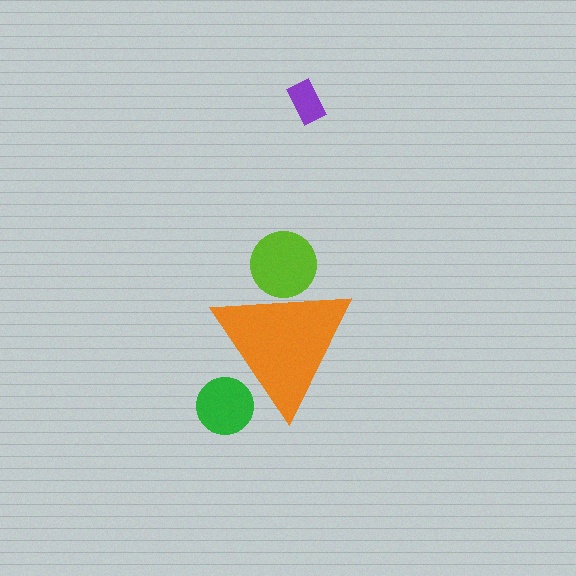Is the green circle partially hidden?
Yes, the green circle is partially hidden behind the orange triangle.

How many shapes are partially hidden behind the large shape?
2 shapes are partially hidden.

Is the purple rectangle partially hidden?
No, the purple rectangle is fully visible.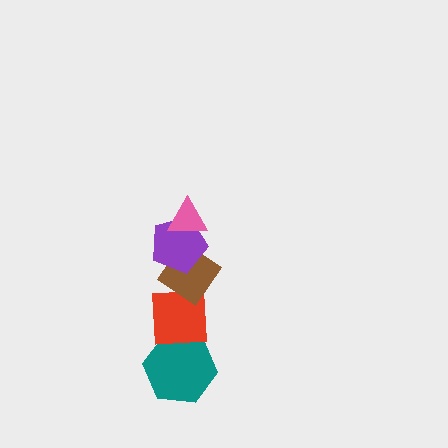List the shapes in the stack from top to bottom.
From top to bottom: the pink triangle, the purple pentagon, the brown diamond, the red square, the teal hexagon.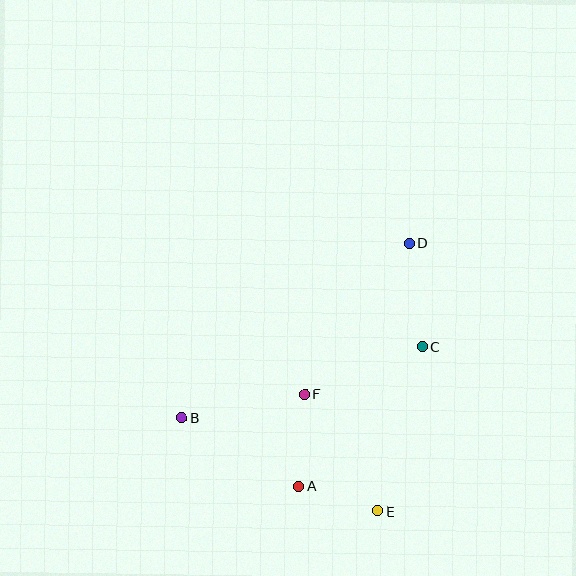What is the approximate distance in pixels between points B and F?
The distance between B and F is approximately 125 pixels.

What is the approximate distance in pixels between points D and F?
The distance between D and F is approximately 184 pixels.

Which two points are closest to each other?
Points A and E are closest to each other.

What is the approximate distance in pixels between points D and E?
The distance between D and E is approximately 270 pixels.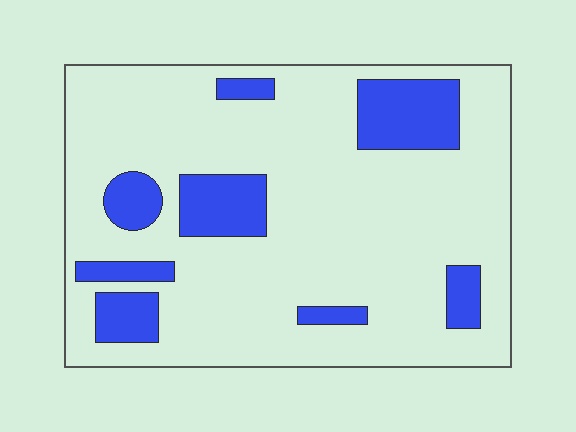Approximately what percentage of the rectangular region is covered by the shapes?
Approximately 20%.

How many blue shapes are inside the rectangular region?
8.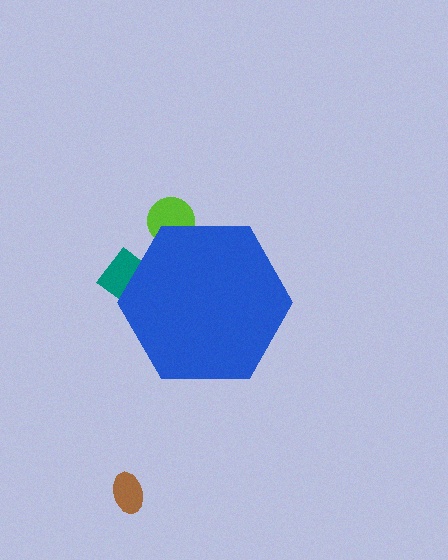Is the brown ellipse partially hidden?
No, the brown ellipse is fully visible.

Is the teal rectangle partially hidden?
Yes, the teal rectangle is partially hidden behind the blue hexagon.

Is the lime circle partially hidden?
Yes, the lime circle is partially hidden behind the blue hexagon.